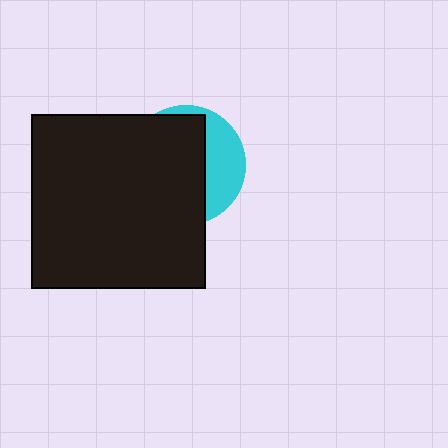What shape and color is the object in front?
The object in front is a black square.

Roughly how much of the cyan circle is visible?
A small part of it is visible (roughly 32%).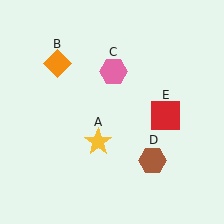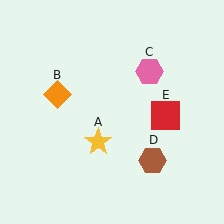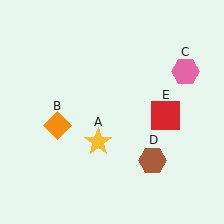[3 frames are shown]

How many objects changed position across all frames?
2 objects changed position: orange diamond (object B), pink hexagon (object C).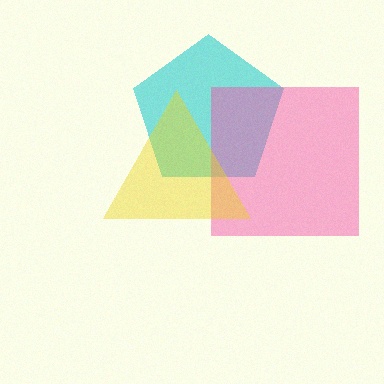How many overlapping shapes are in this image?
There are 3 overlapping shapes in the image.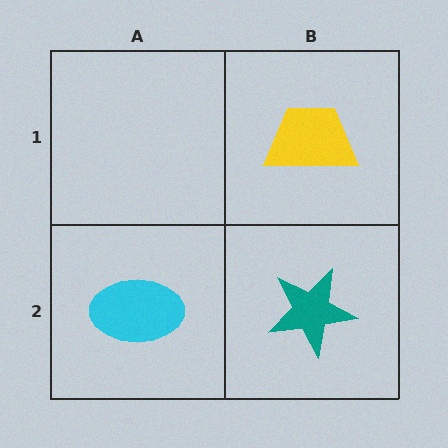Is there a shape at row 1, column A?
No, that cell is empty.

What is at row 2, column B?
A teal star.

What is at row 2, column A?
A cyan ellipse.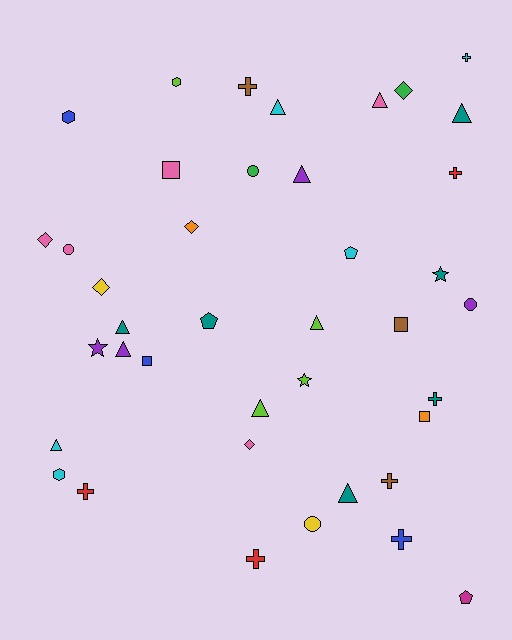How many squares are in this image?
There are 4 squares.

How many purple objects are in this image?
There are 4 purple objects.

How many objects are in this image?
There are 40 objects.